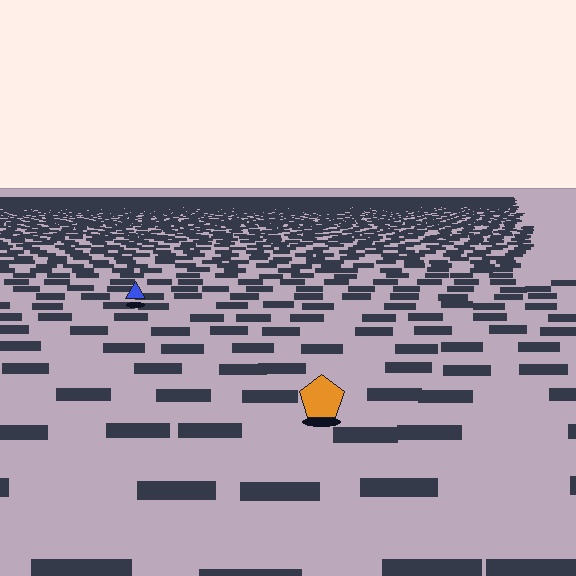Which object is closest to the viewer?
The orange pentagon is closest. The texture marks near it are larger and more spread out.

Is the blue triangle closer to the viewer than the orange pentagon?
No. The orange pentagon is closer — you can tell from the texture gradient: the ground texture is coarser near it.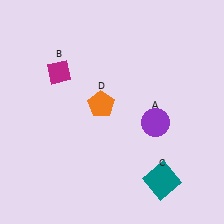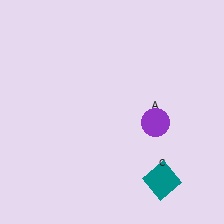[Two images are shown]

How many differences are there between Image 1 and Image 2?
There are 2 differences between the two images.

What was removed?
The orange pentagon (D), the magenta diamond (B) were removed in Image 2.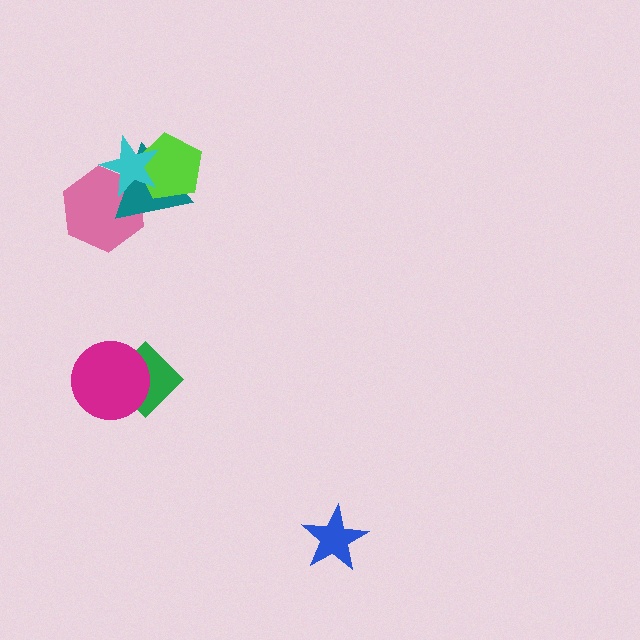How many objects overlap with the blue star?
0 objects overlap with the blue star.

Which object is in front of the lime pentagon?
The cyan star is in front of the lime pentagon.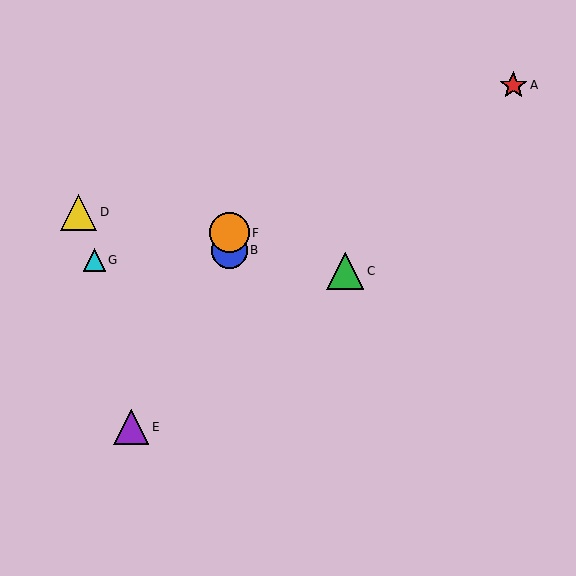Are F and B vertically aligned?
Yes, both are at x≈229.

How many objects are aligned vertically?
2 objects (B, F) are aligned vertically.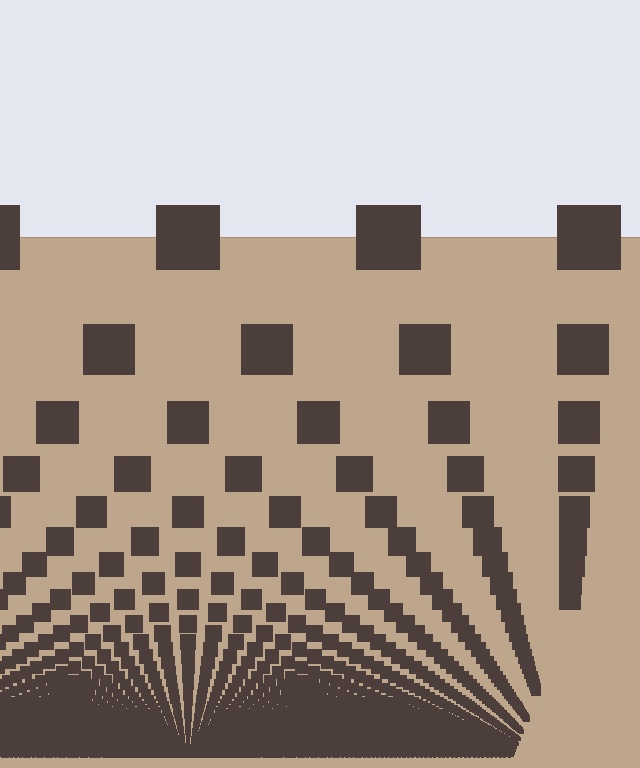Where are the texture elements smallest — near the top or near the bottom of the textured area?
Near the bottom.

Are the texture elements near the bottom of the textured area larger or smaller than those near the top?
Smaller. The gradient is inverted — elements near the bottom are smaller and denser.